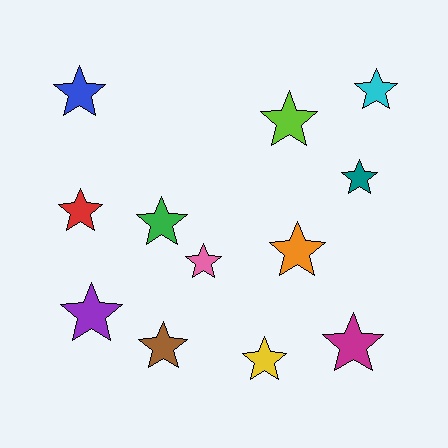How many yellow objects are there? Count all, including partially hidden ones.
There is 1 yellow object.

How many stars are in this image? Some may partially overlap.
There are 12 stars.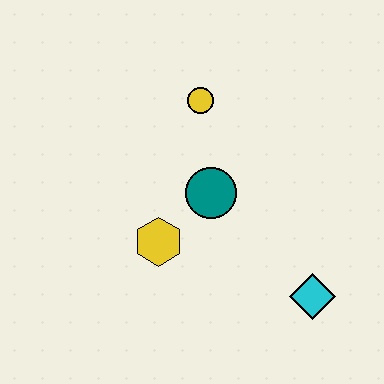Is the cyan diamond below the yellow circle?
Yes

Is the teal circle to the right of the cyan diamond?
No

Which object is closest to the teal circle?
The yellow hexagon is closest to the teal circle.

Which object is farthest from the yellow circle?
The cyan diamond is farthest from the yellow circle.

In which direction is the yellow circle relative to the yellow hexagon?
The yellow circle is above the yellow hexagon.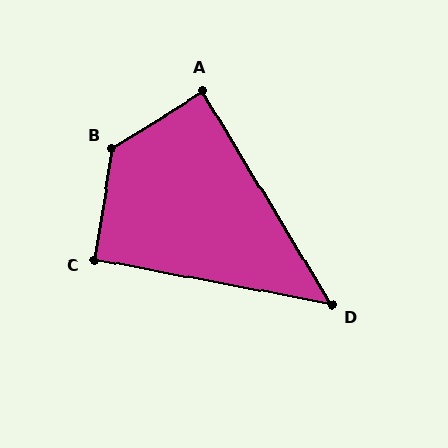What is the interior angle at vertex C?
Approximately 91 degrees (approximately right).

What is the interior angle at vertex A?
Approximately 89 degrees (approximately right).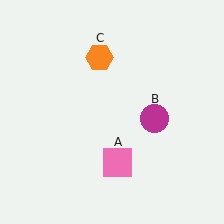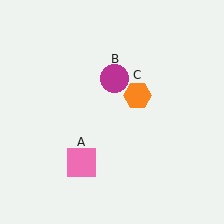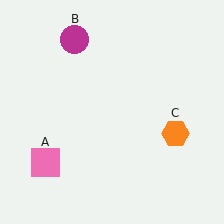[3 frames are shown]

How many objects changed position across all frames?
3 objects changed position: pink square (object A), magenta circle (object B), orange hexagon (object C).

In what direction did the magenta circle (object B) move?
The magenta circle (object B) moved up and to the left.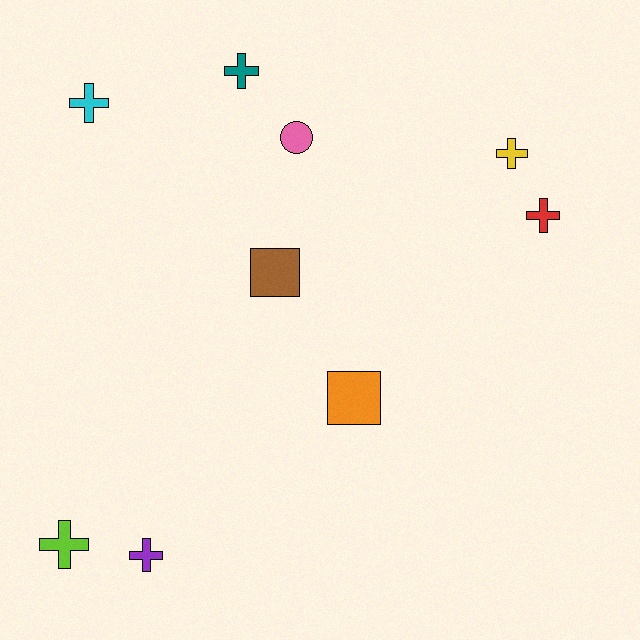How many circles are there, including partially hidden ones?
There is 1 circle.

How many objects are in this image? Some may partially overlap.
There are 9 objects.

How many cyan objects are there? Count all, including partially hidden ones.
There is 1 cyan object.